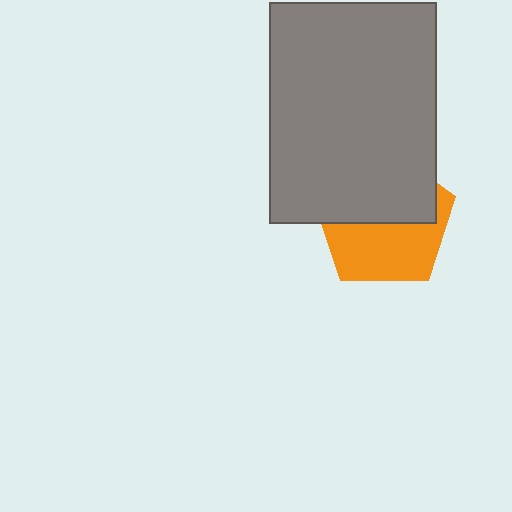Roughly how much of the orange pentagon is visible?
About half of it is visible (roughly 49%).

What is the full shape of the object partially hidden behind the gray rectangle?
The partially hidden object is an orange pentagon.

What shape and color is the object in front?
The object in front is a gray rectangle.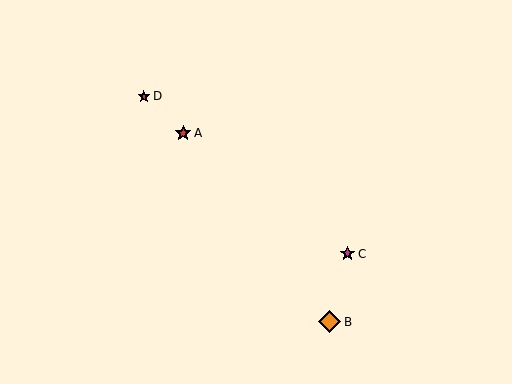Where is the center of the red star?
The center of the red star is at (144, 96).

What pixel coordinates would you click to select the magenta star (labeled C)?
Click at (348, 254) to select the magenta star C.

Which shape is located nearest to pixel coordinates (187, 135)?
The red star (labeled A) at (183, 133) is nearest to that location.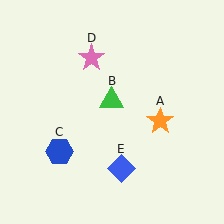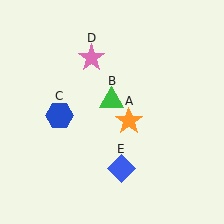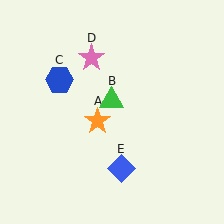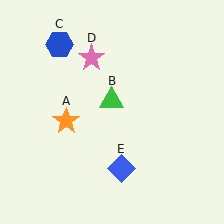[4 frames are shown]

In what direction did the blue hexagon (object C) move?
The blue hexagon (object C) moved up.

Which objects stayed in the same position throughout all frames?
Green triangle (object B) and pink star (object D) and blue diamond (object E) remained stationary.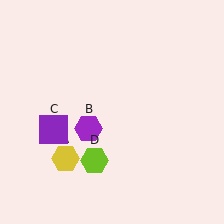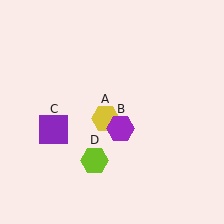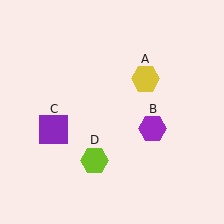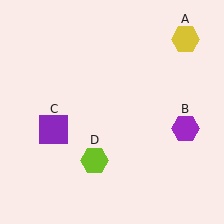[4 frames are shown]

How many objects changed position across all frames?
2 objects changed position: yellow hexagon (object A), purple hexagon (object B).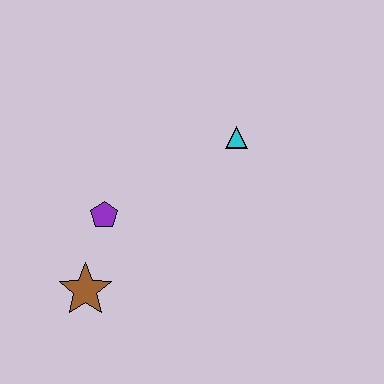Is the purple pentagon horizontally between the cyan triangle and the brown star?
Yes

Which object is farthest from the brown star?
The cyan triangle is farthest from the brown star.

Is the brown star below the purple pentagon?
Yes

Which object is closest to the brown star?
The purple pentagon is closest to the brown star.